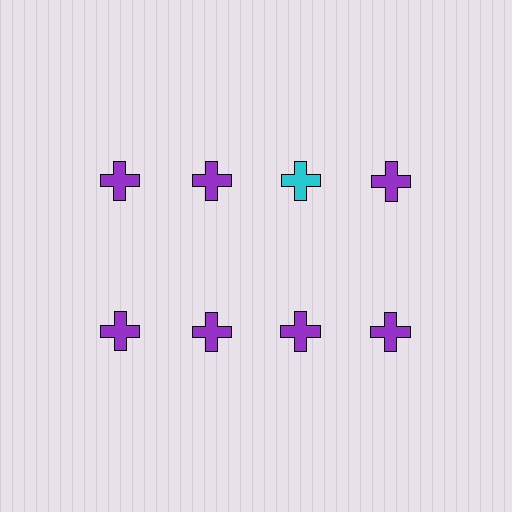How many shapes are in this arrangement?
There are 8 shapes arranged in a grid pattern.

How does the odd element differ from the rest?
It has a different color: cyan instead of purple.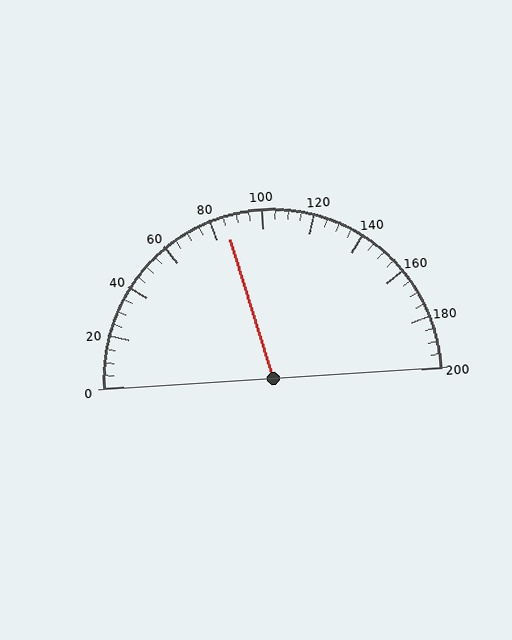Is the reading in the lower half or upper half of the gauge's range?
The reading is in the lower half of the range (0 to 200).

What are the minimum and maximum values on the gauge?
The gauge ranges from 0 to 200.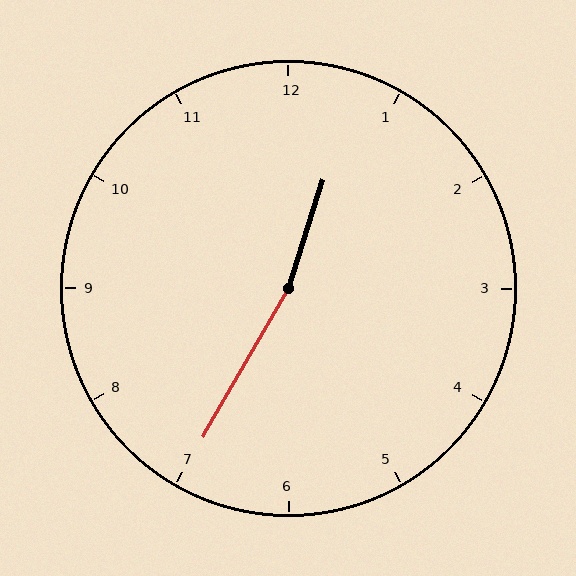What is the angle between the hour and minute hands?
Approximately 168 degrees.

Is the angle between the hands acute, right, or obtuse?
It is obtuse.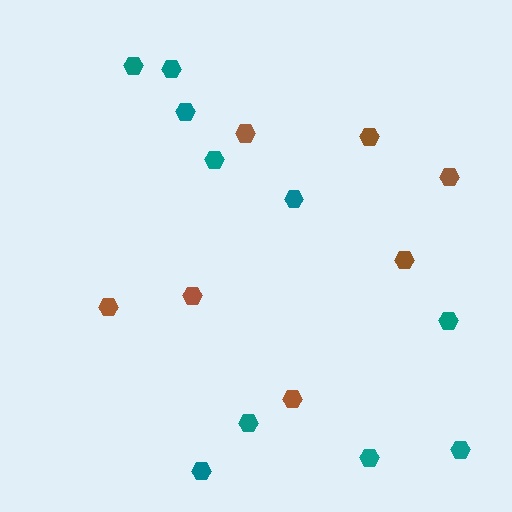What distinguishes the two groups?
There are 2 groups: one group of brown hexagons (7) and one group of teal hexagons (10).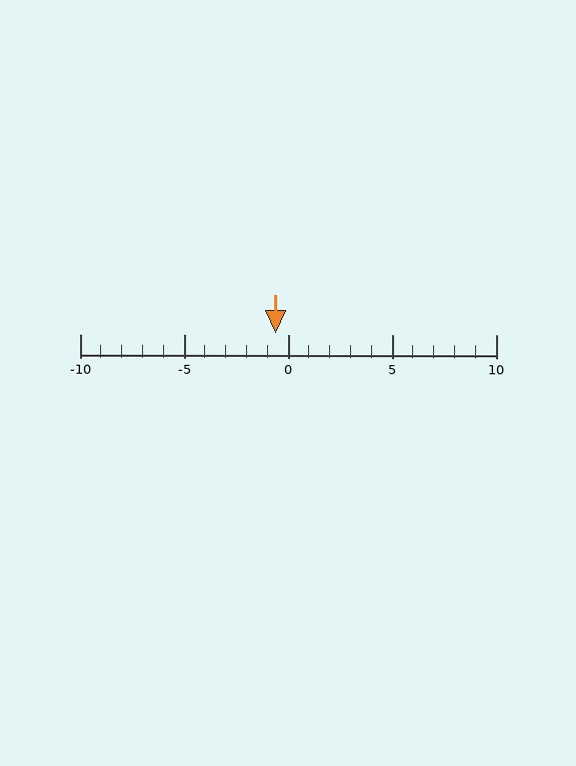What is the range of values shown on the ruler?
The ruler shows values from -10 to 10.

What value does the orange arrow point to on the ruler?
The orange arrow points to approximately -1.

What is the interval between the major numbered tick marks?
The major tick marks are spaced 5 units apart.